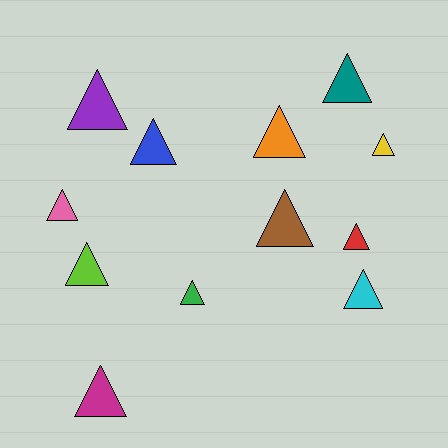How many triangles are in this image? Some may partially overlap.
There are 12 triangles.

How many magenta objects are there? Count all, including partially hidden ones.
There is 1 magenta object.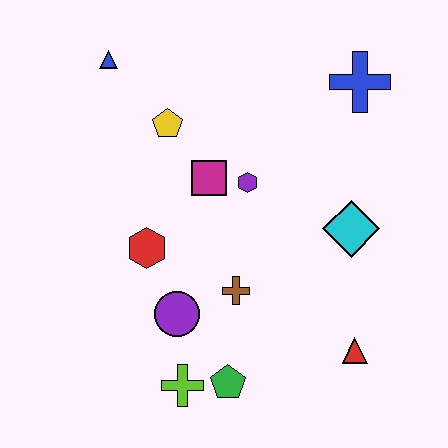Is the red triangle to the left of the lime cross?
No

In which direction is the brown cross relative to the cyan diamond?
The brown cross is to the left of the cyan diamond.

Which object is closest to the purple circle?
The brown cross is closest to the purple circle.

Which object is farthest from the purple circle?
The blue cross is farthest from the purple circle.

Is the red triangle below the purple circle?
Yes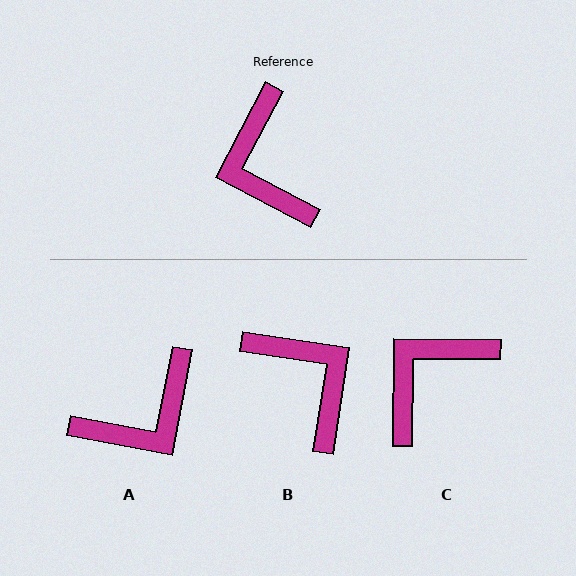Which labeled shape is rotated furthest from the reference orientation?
B, about 161 degrees away.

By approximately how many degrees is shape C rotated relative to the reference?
Approximately 63 degrees clockwise.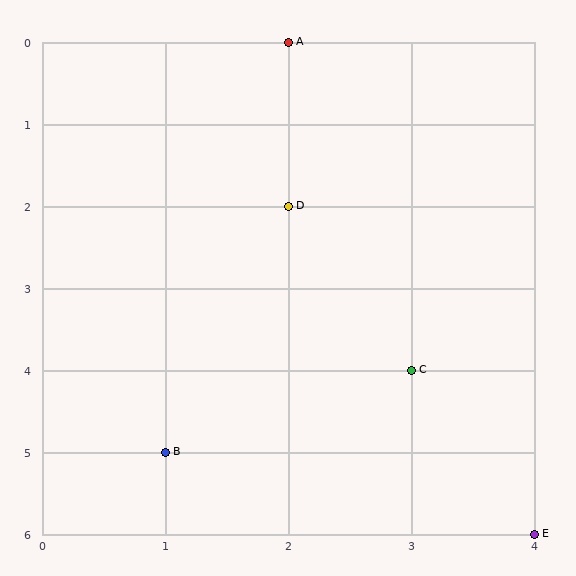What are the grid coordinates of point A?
Point A is at grid coordinates (2, 0).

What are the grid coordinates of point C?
Point C is at grid coordinates (3, 4).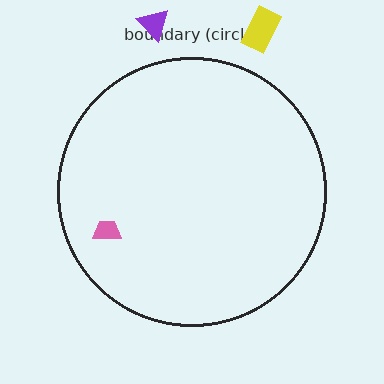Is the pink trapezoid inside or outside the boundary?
Inside.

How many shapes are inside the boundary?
1 inside, 2 outside.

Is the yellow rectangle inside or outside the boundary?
Outside.